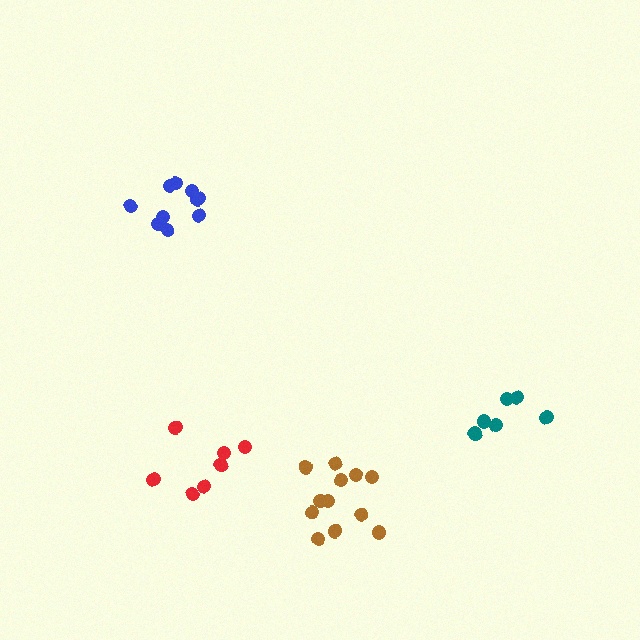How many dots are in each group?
Group 1: 10 dots, Group 2: 7 dots, Group 3: 7 dots, Group 4: 12 dots (36 total).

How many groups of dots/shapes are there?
There are 4 groups.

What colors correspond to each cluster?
The clusters are colored: blue, red, teal, brown.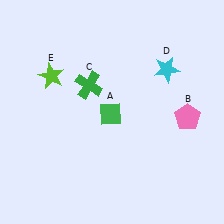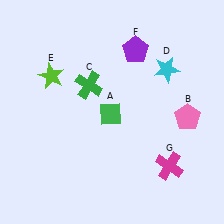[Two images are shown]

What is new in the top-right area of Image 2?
A purple pentagon (F) was added in the top-right area of Image 2.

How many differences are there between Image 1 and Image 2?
There are 2 differences between the two images.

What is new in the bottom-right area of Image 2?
A magenta cross (G) was added in the bottom-right area of Image 2.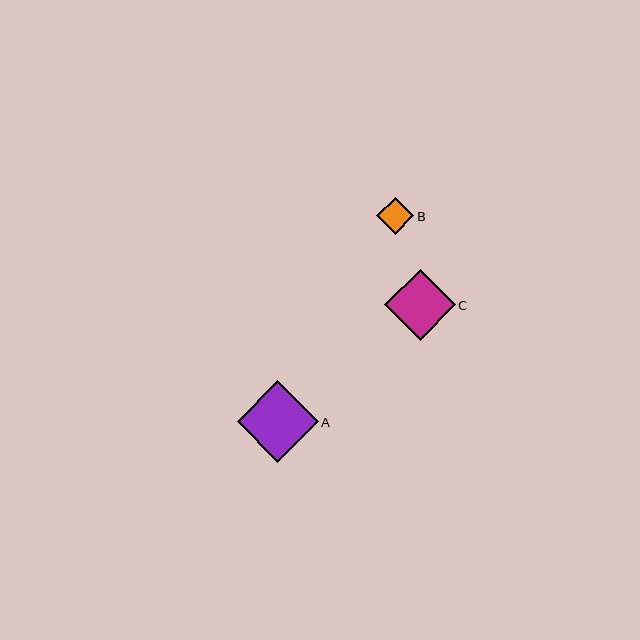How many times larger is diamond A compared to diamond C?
Diamond A is approximately 1.1 times the size of diamond C.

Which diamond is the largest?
Diamond A is the largest with a size of approximately 81 pixels.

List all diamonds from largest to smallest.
From largest to smallest: A, C, B.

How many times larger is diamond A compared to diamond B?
Diamond A is approximately 2.2 times the size of diamond B.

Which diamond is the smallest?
Diamond B is the smallest with a size of approximately 37 pixels.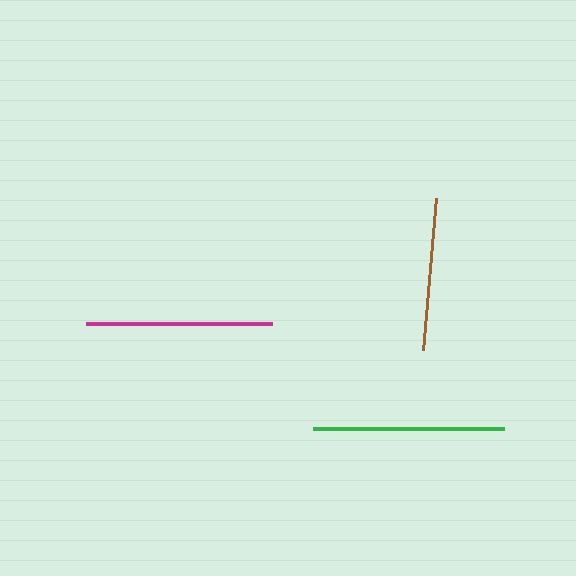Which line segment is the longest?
The green line is the longest at approximately 192 pixels.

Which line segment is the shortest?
The brown line is the shortest at approximately 153 pixels.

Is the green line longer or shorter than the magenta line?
The green line is longer than the magenta line.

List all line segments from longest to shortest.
From longest to shortest: green, magenta, brown.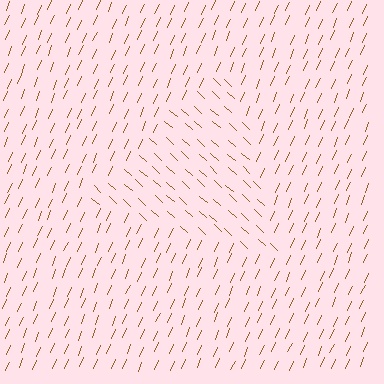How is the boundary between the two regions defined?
The boundary is defined purely by a change in line orientation (approximately 71 degrees difference). All lines are the same color and thickness.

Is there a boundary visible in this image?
Yes, there is a texture boundary formed by a change in line orientation.